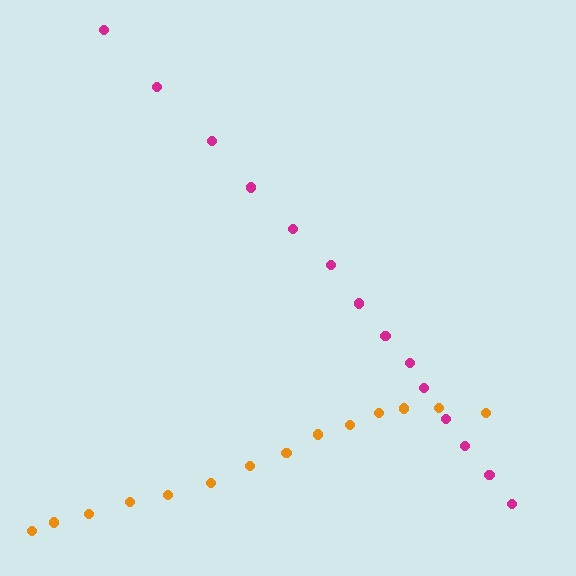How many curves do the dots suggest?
There are 2 distinct paths.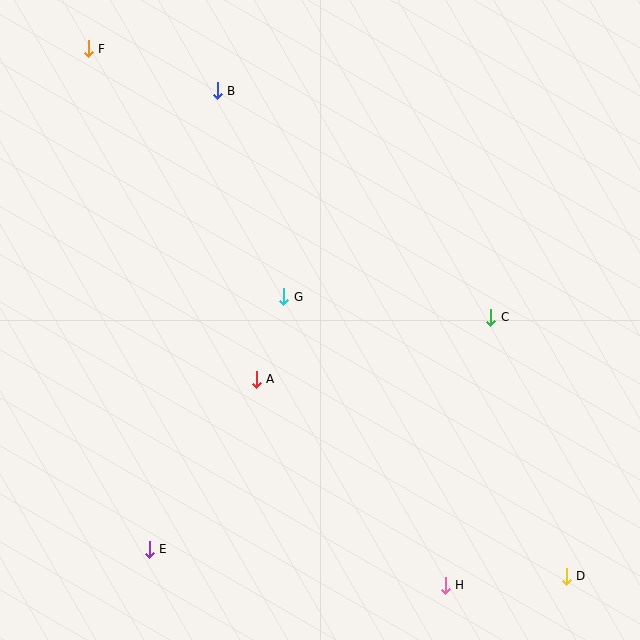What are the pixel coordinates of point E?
Point E is at (149, 549).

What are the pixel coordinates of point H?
Point H is at (445, 585).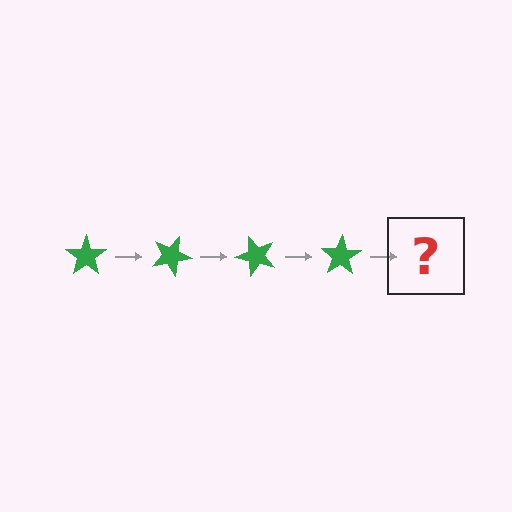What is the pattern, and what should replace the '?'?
The pattern is that the star rotates 25 degrees each step. The '?' should be a green star rotated 100 degrees.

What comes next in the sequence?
The next element should be a green star rotated 100 degrees.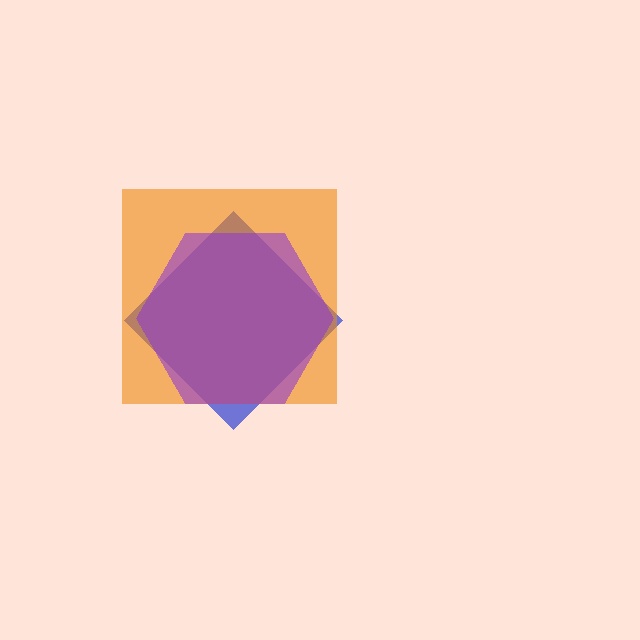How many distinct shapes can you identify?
There are 3 distinct shapes: a blue diamond, an orange square, a purple hexagon.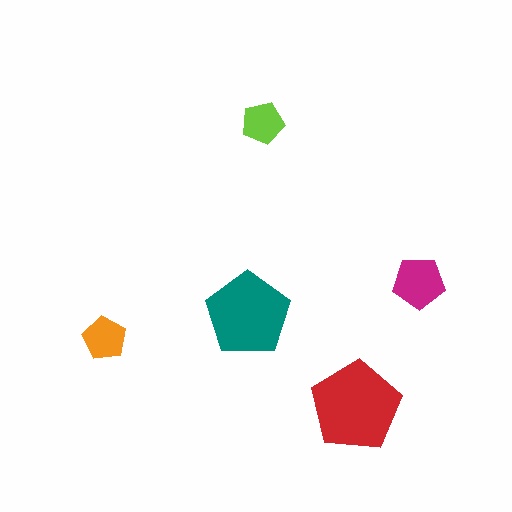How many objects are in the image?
There are 5 objects in the image.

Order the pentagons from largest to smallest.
the red one, the teal one, the magenta one, the orange one, the lime one.